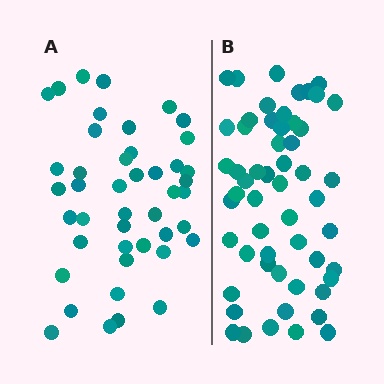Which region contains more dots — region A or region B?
Region B (the right region) has more dots.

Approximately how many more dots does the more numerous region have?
Region B has roughly 12 or so more dots than region A.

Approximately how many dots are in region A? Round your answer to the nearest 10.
About 40 dots. (The exact count is 44, which rounds to 40.)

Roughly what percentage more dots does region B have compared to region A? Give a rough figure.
About 25% more.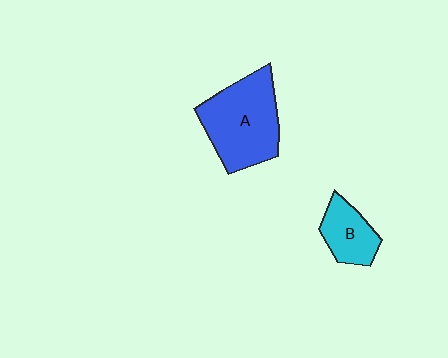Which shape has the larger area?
Shape A (blue).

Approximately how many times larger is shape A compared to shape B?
Approximately 2.1 times.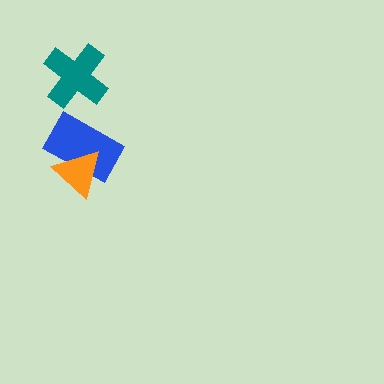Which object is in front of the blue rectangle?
The orange triangle is in front of the blue rectangle.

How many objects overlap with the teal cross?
0 objects overlap with the teal cross.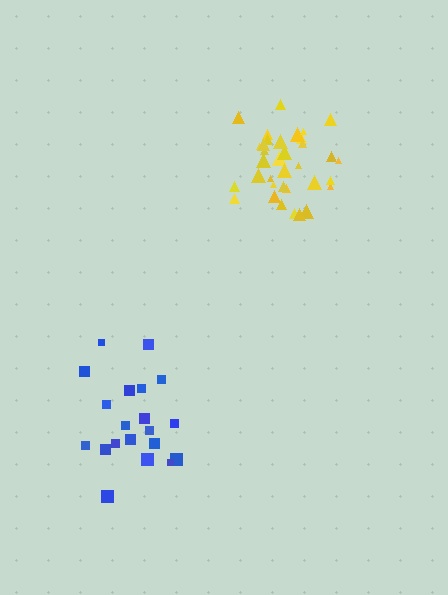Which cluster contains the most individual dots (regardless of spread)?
Yellow (35).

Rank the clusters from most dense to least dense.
yellow, blue.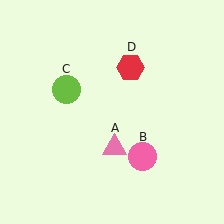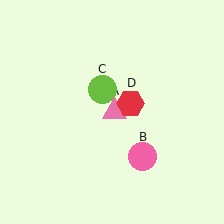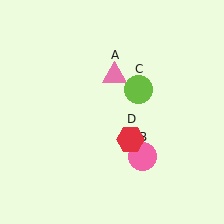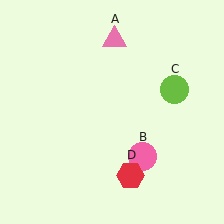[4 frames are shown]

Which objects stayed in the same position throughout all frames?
Pink circle (object B) remained stationary.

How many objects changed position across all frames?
3 objects changed position: pink triangle (object A), lime circle (object C), red hexagon (object D).